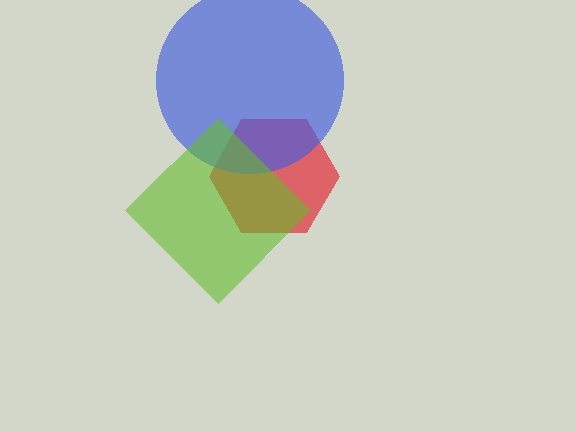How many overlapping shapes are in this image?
There are 3 overlapping shapes in the image.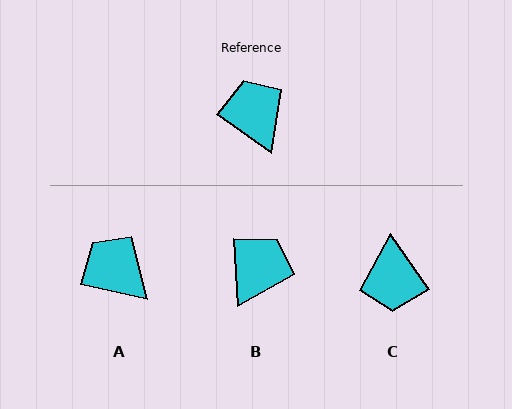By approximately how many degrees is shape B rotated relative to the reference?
Approximately 52 degrees clockwise.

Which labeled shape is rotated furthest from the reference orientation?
C, about 160 degrees away.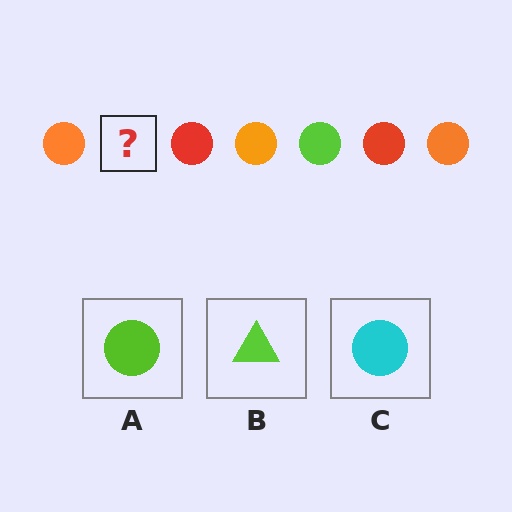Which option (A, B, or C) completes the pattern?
A.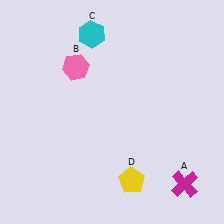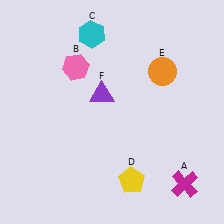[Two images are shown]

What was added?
An orange circle (E), a purple triangle (F) were added in Image 2.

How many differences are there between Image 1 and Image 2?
There are 2 differences between the two images.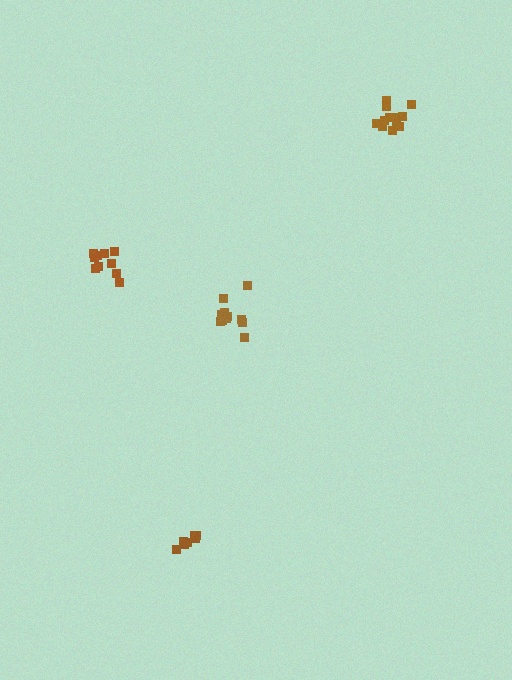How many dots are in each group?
Group 1: 9 dots, Group 2: 11 dots, Group 3: 12 dots, Group 4: 11 dots (43 total).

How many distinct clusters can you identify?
There are 4 distinct clusters.